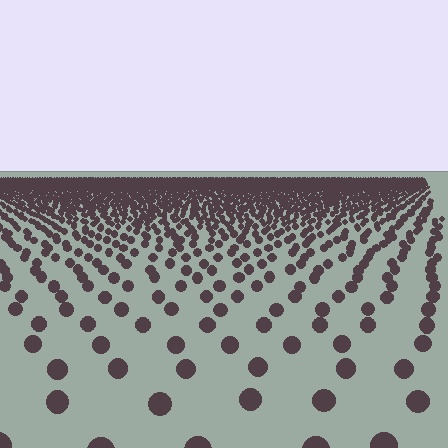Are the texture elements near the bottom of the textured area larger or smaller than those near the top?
Larger. Near the bottom, elements are closer to the viewer and appear at a bigger on-screen size.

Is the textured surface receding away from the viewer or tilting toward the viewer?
The surface is receding away from the viewer. Texture elements get smaller and denser toward the top.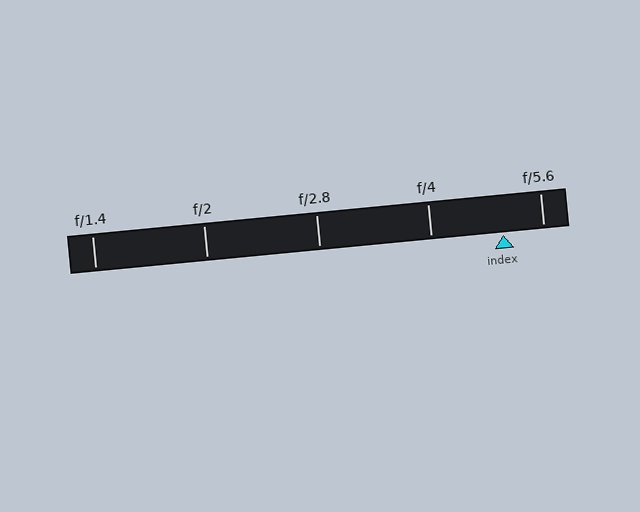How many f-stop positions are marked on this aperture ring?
There are 5 f-stop positions marked.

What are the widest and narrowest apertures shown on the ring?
The widest aperture shown is f/1.4 and the narrowest is f/5.6.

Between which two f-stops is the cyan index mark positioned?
The index mark is between f/4 and f/5.6.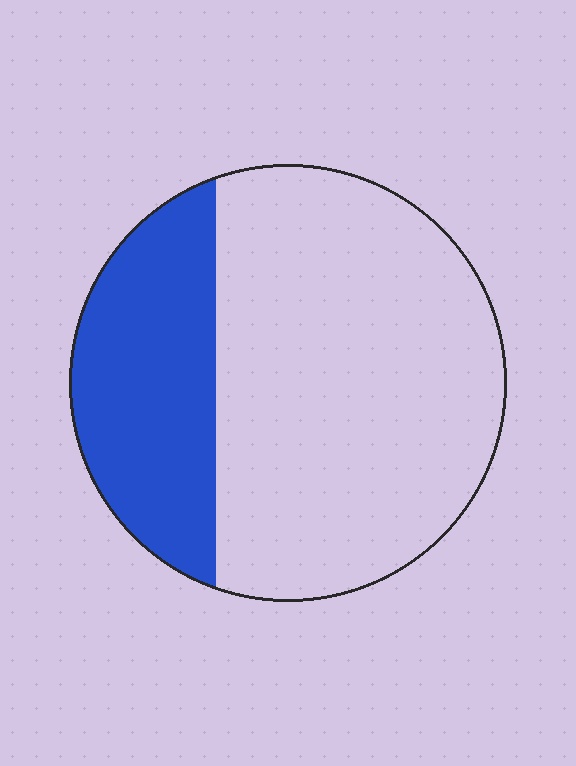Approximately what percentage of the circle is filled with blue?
Approximately 30%.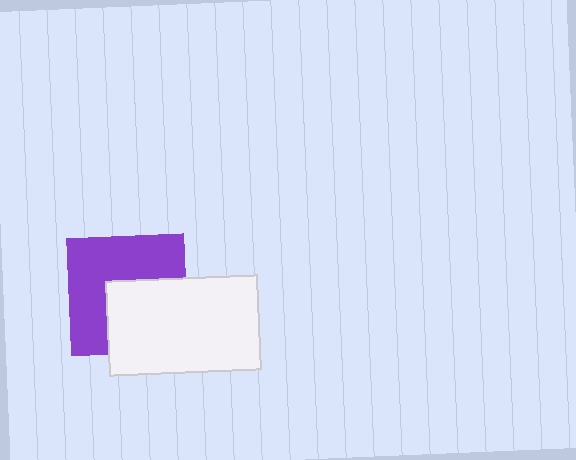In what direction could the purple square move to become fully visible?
The purple square could move toward the upper-left. That would shift it out from behind the white rectangle entirely.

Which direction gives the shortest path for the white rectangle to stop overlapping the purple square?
Moving toward the lower-right gives the shortest separation.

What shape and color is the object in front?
The object in front is a white rectangle.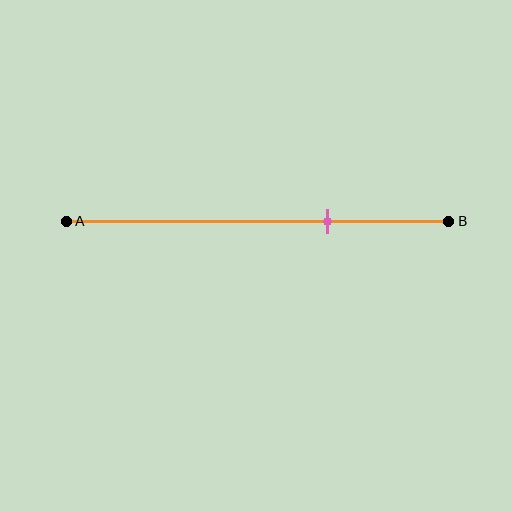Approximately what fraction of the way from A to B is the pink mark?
The pink mark is approximately 70% of the way from A to B.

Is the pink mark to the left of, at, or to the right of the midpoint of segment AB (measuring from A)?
The pink mark is to the right of the midpoint of segment AB.